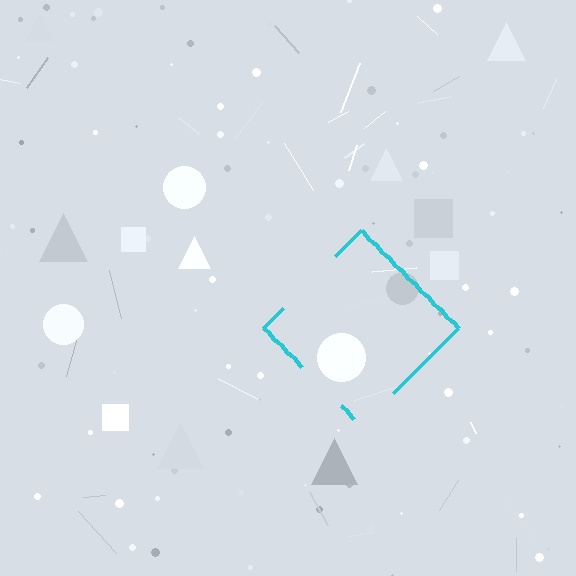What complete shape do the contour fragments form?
The contour fragments form a diamond.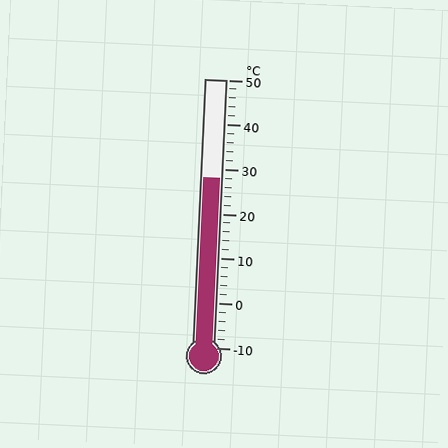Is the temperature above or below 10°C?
The temperature is above 10°C.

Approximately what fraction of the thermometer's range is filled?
The thermometer is filled to approximately 65% of its range.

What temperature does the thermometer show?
The thermometer shows approximately 28°C.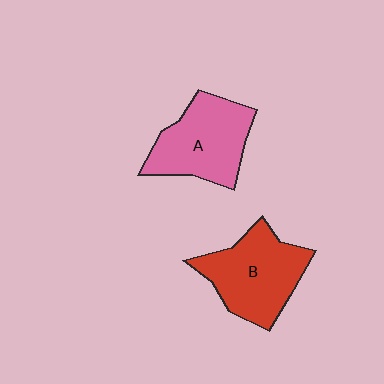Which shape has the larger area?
Shape B (red).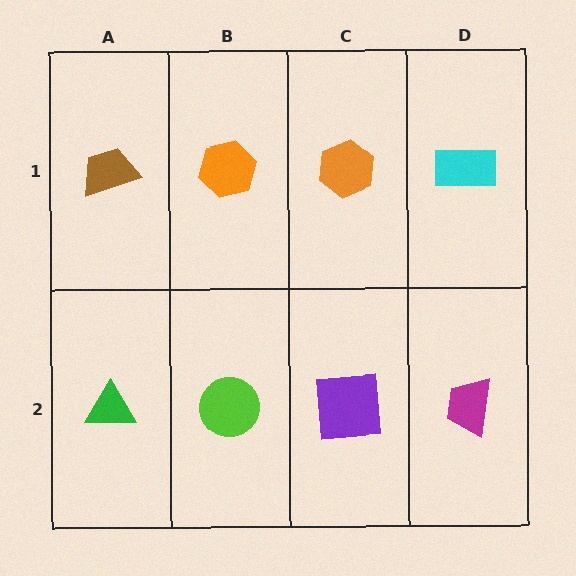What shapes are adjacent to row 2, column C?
An orange hexagon (row 1, column C), a lime circle (row 2, column B), a magenta trapezoid (row 2, column D).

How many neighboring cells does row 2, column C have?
3.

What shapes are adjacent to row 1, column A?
A green triangle (row 2, column A), an orange hexagon (row 1, column B).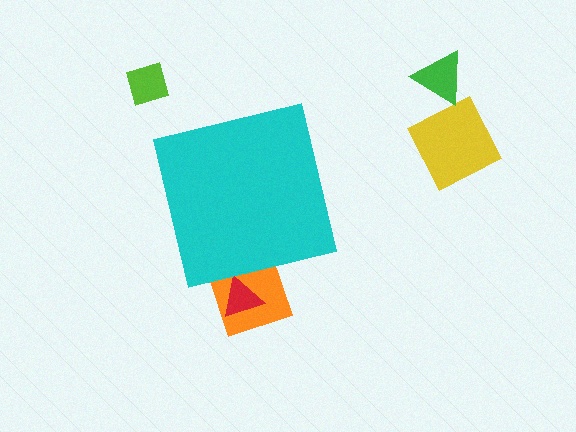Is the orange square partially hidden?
Yes, the orange square is partially hidden behind the cyan square.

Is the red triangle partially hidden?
Yes, the red triangle is partially hidden behind the cyan square.